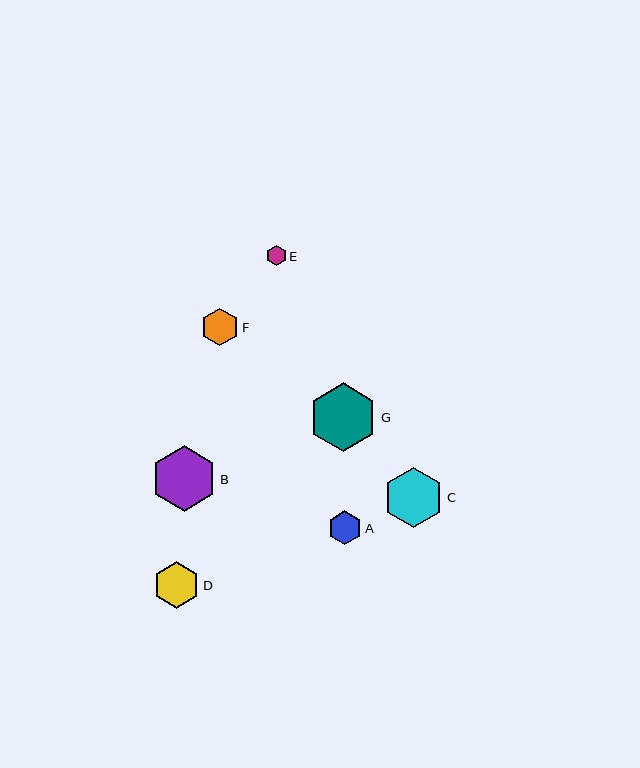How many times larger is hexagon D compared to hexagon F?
Hexagon D is approximately 1.2 times the size of hexagon F.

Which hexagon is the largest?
Hexagon G is the largest with a size of approximately 69 pixels.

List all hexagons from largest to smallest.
From largest to smallest: G, B, C, D, F, A, E.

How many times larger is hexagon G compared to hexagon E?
Hexagon G is approximately 3.3 times the size of hexagon E.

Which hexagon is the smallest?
Hexagon E is the smallest with a size of approximately 21 pixels.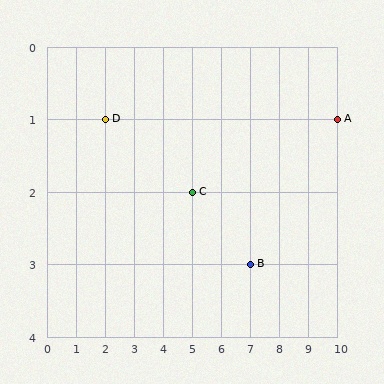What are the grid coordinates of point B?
Point B is at grid coordinates (7, 3).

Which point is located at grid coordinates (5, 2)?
Point C is at (5, 2).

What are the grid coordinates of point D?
Point D is at grid coordinates (2, 1).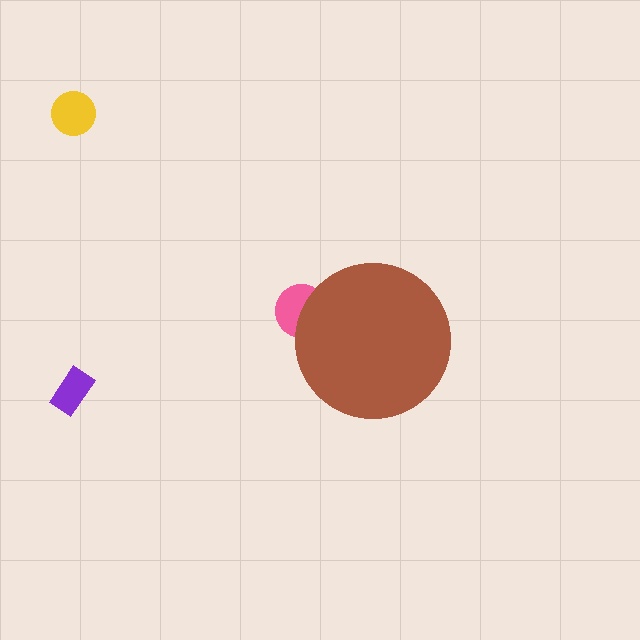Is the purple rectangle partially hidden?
No, the purple rectangle is fully visible.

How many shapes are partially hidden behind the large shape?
1 shape is partially hidden.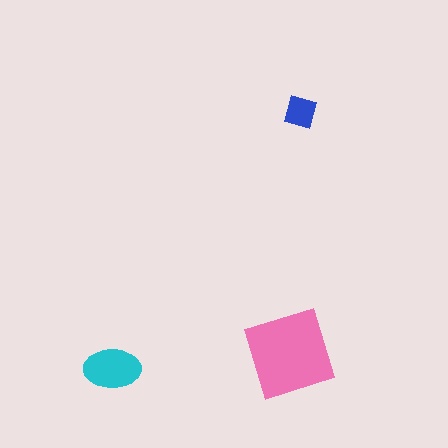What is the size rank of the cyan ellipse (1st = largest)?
2nd.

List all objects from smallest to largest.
The blue square, the cyan ellipse, the pink diamond.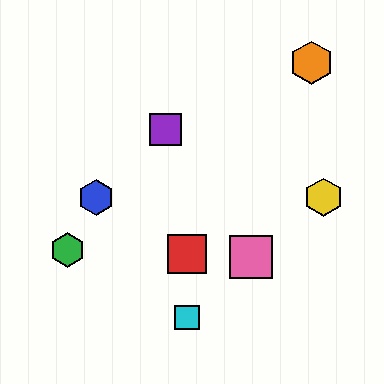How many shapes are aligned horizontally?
2 shapes (the blue hexagon, the yellow hexagon) are aligned horizontally.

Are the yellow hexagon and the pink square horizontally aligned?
No, the yellow hexagon is at y≈197 and the pink square is at y≈257.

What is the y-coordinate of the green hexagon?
The green hexagon is at y≈250.